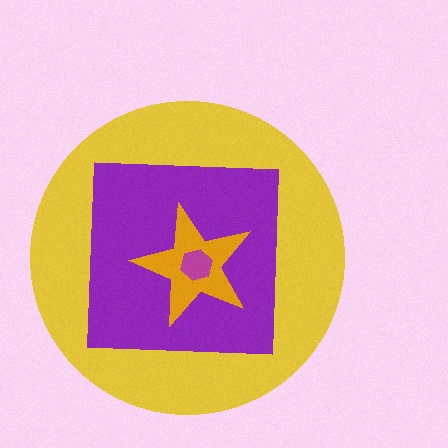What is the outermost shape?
The yellow circle.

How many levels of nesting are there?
4.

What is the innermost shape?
The magenta hexagon.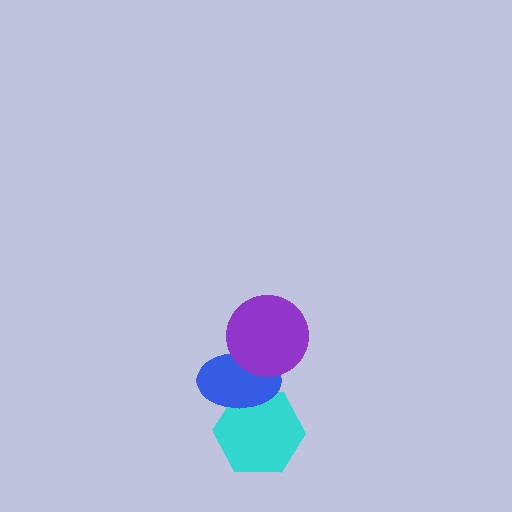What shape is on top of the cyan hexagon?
The blue ellipse is on top of the cyan hexagon.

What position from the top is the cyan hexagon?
The cyan hexagon is 3rd from the top.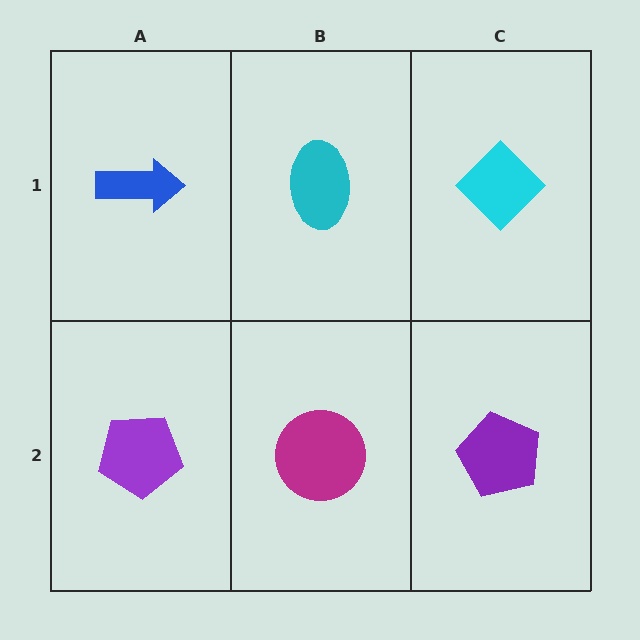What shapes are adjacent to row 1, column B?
A magenta circle (row 2, column B), a blue arrow (row 1, column A), a cyan diamond (row 1, column C).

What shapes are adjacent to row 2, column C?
A cyan diamond (row 1, column C), a magenta circle (row 2, column B).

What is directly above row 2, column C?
A cyan diamond.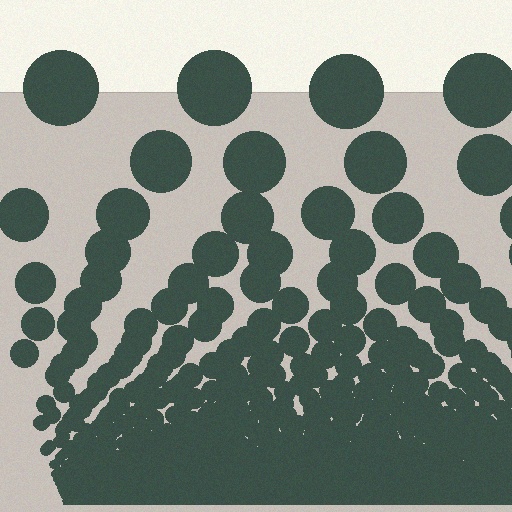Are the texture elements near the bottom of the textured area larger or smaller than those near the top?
Smaller. The gradient is inverted — elements near the bottom are smaller and denser.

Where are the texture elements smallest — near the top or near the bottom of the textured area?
Near the bottom.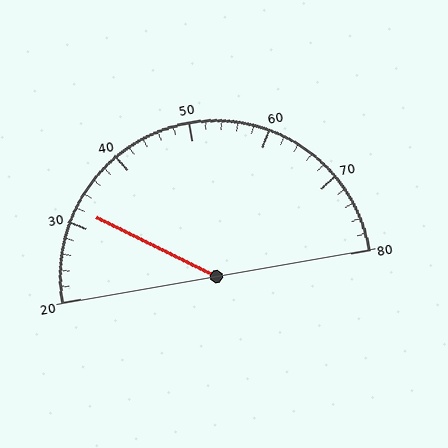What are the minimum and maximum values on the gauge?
The gauge ranges from 20 to 80.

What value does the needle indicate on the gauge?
The needle indicates approximately 32.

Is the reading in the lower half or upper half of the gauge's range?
The reading is in the lower half of the range (20 to 80).